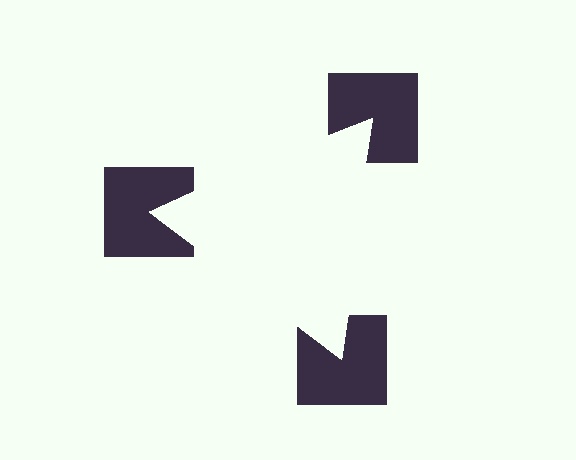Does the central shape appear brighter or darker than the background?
It typically appears slightly brighter than the background, even though no actual brightness change is drawn.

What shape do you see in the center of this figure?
An illusory triangle — its edges are inferred from the aligned wedge cuts in the notched squares, not physically drawn.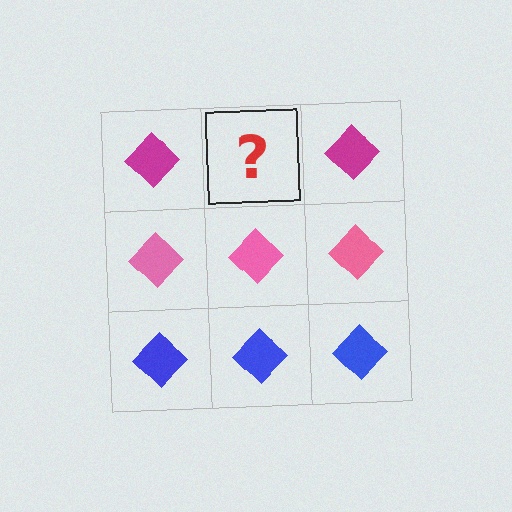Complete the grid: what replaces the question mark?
The question mark should be replaced with a magenta diamond.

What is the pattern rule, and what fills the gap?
The rule is that each row has a consistent color. The gap should be filled with a magenta diamond.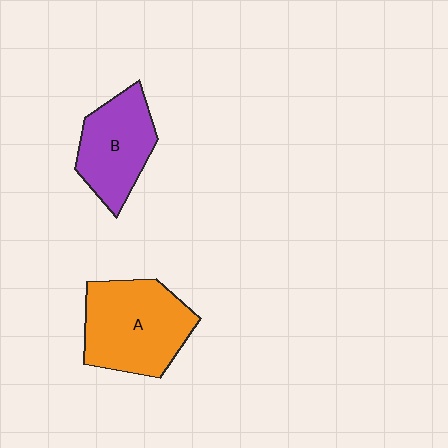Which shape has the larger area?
Shape A (orange).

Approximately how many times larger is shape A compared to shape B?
Approximately 1.3 times.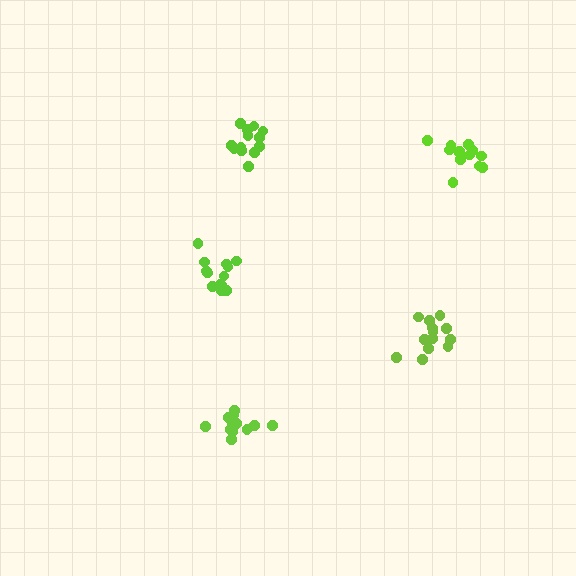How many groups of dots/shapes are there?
There are 5 groups.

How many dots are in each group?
Group 1: 13 dots, Group 2: 14 dots, Group 3: 13 dots, Group 4: 14 dots, Group 5: 13 dots (67 total).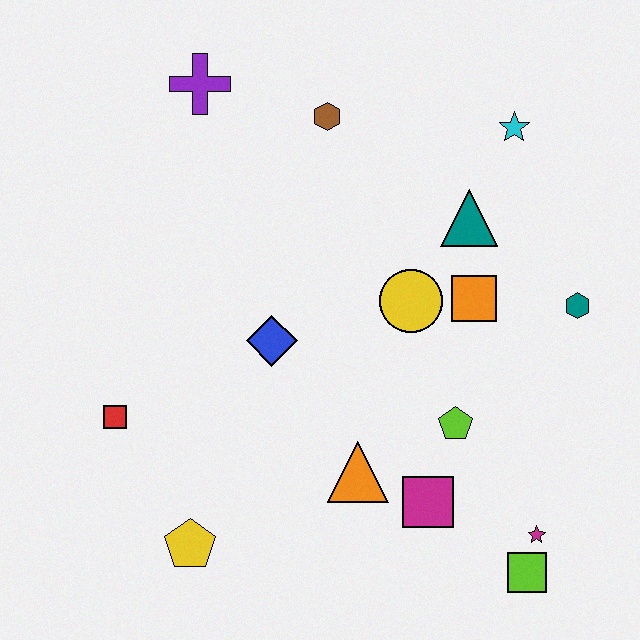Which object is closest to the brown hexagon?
The purple cross is closest to the brown hexagon.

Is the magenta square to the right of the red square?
Yes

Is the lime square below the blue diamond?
Yes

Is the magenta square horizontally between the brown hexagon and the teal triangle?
Yes